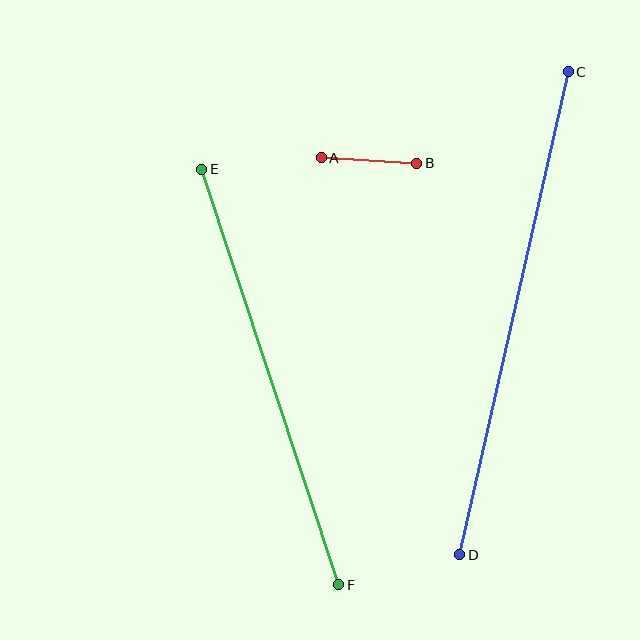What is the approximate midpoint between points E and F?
The midpoint is at approximately (270, 377) pixels.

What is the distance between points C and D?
The distance is approximately 495 pixels.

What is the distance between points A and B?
The distance is approximately 96 pixels.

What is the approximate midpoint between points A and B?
The midpoint is at approximately (369, 161) pixels.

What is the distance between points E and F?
The distance is approximately 438 pixels.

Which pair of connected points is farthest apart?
Points C and D are farthest apart.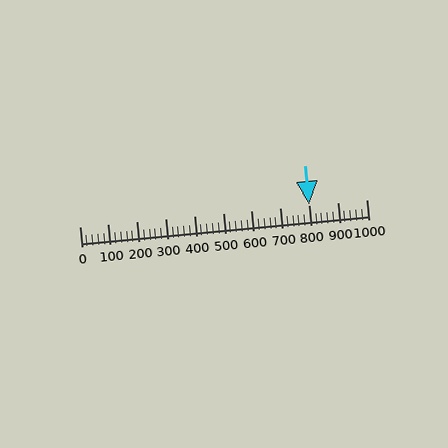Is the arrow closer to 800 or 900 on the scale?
The arrow is closer to 800.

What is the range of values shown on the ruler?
The ruler shows values from 0 to 1000.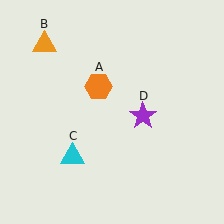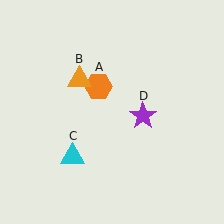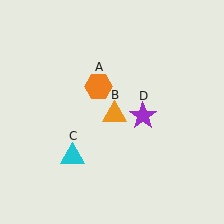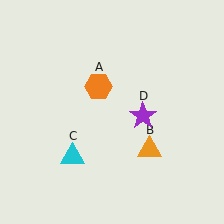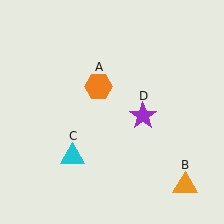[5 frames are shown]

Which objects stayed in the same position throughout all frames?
Orange hexagon (object A) and cyan triangle (object C) and purple star (object D) remained stationary.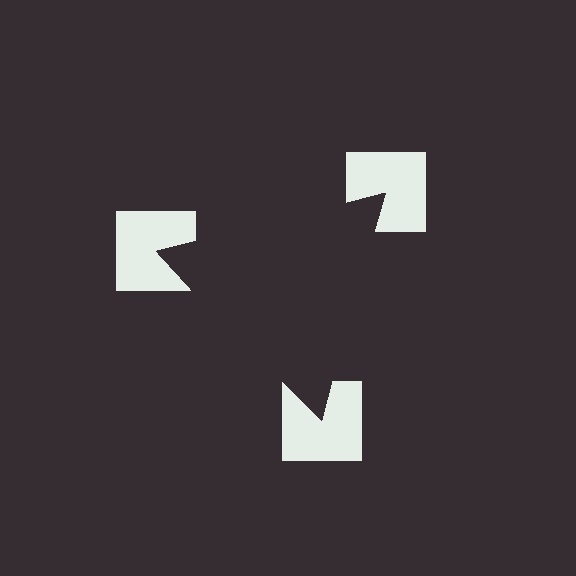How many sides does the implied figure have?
3 sides.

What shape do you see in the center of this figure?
An illusory triangle — its edges are inferred from the aligned wedge cuts in the notched squares, not physically drawn.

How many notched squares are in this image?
There are 3 — one at each vertex of the illusory triangle.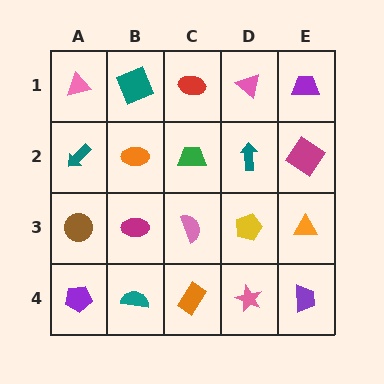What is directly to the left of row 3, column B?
A brown circle.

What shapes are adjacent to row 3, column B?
An orange ellipse (row 2, column B), a teal semicircle (row 4, column B), a brown circle (row 3, column A), a pink semicircle (row 3, column C).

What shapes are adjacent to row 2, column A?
A pink triangle (row 1, column A), a brown circle (row 3, column A), an orange ellipse (row 2, column B).